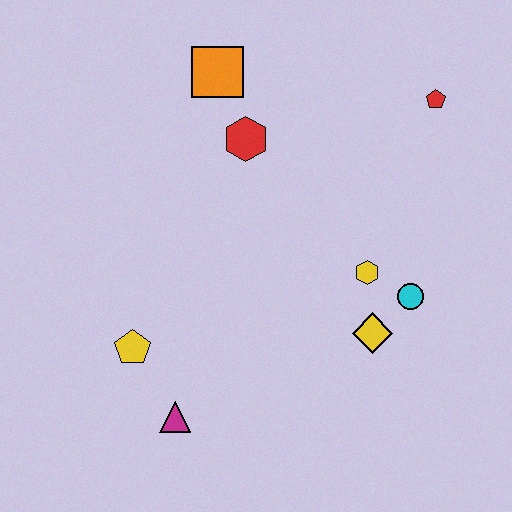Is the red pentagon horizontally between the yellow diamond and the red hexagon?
No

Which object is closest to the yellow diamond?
The cyan circle is closest to the yellow diamond.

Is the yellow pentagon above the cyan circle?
No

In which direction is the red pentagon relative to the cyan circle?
The red pentagon is above the cyan circle.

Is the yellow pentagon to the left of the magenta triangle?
Yes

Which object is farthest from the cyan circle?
The orange square is farthest from the cyan circle.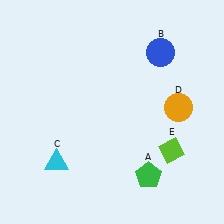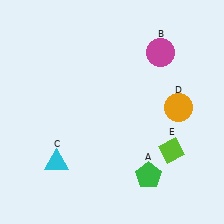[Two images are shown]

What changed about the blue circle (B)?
In Image 1, B is blue. In Image 2, it changed to magenta.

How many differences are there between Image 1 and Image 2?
There is 1 difference between the two images.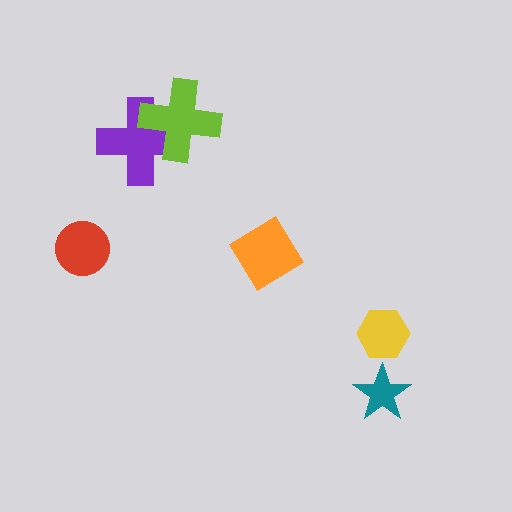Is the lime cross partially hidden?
No, no other shape covers it.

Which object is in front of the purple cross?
The lime cross is in front of the purple cross.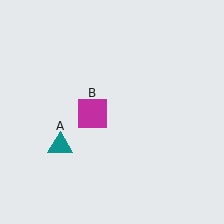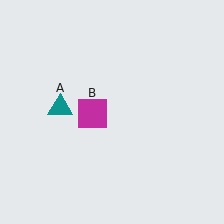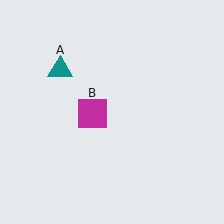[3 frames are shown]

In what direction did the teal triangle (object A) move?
The teal triangle (object A) moved up.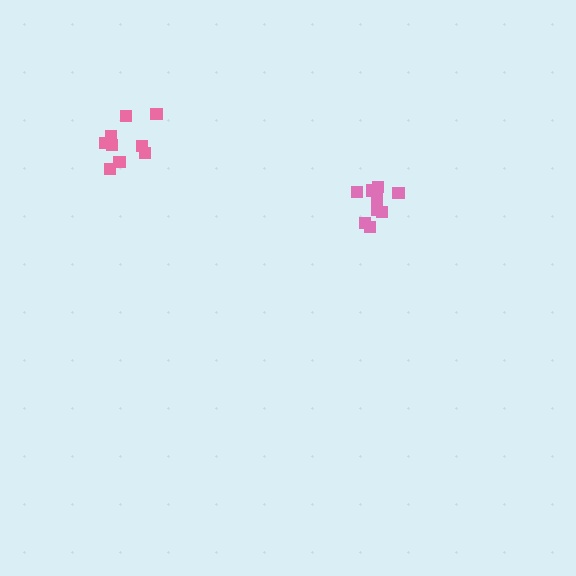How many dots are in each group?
Group 1: 11 dots, Group 2: 9 dots (20 total).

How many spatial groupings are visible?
There are 2 spatial groupings.